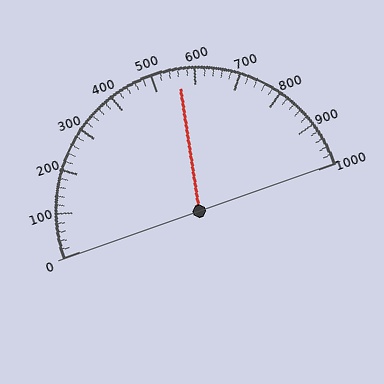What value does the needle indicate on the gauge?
The needle indicates approximately 560.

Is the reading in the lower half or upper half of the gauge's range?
The reading is in the upper half of the range (0 to 1000).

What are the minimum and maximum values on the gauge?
The gauge ranges from 0 to 1000.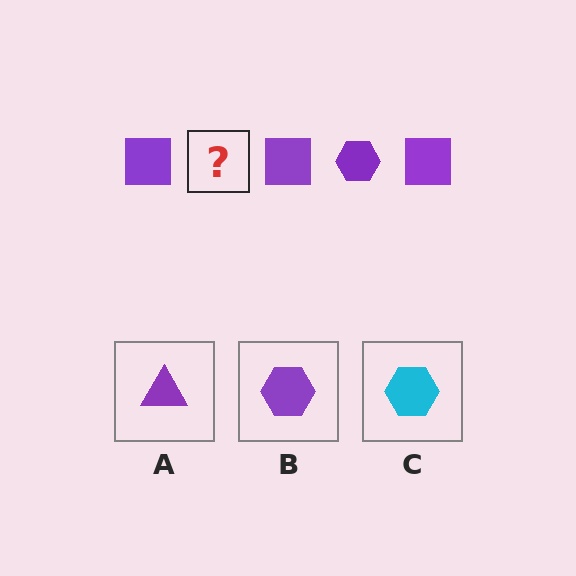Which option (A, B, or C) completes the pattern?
B.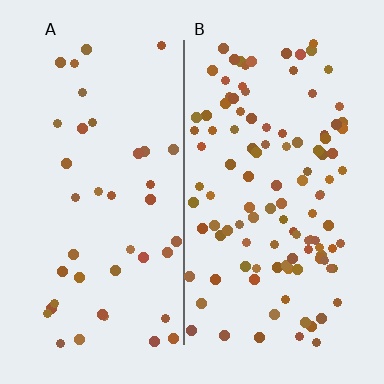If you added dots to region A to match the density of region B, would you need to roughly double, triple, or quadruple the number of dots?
Approximately triple.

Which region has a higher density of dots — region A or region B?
B (the right).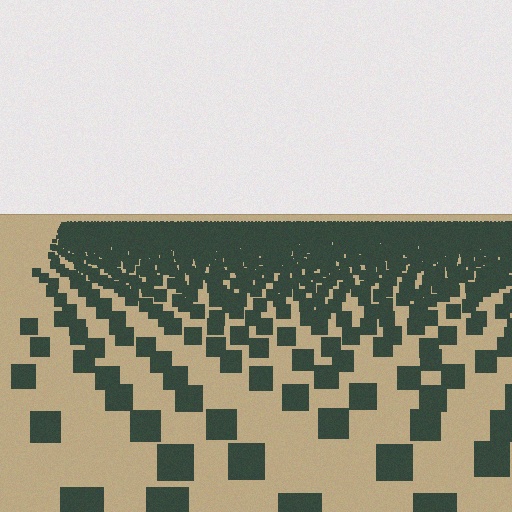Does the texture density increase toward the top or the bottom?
Density increases toward the top.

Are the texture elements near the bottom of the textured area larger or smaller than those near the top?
Larger. Near the bottom, elements are closer to the viewer and appear at a bigger on-screen size.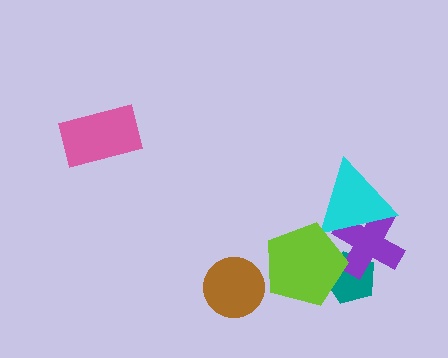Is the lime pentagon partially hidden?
No, no other shape covers it.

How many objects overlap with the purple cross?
3 objects overlap with the purple cross.